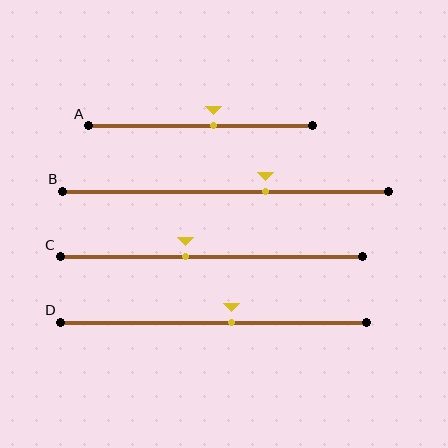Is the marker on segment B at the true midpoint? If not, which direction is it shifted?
No, the marker on segment B is shifted to the right by about 12% of the segment length.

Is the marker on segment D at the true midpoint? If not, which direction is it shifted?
No, the marker on segment D is shifted to the right by about 6% of the segment length.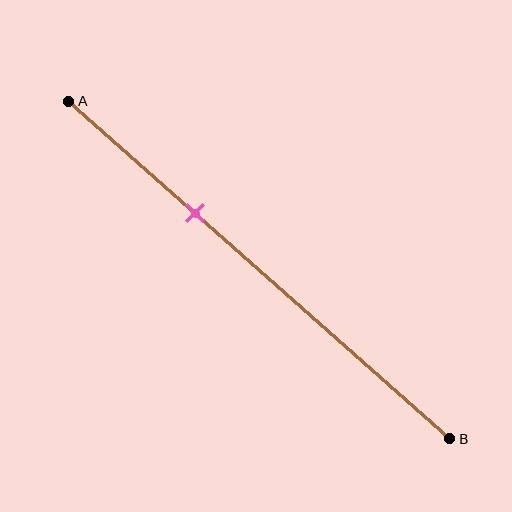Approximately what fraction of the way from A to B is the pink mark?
The pink mark is approximately 35% of the way from A to B.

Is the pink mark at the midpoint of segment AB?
No, the mark is at about 35% from A, not at the 50% midpoint.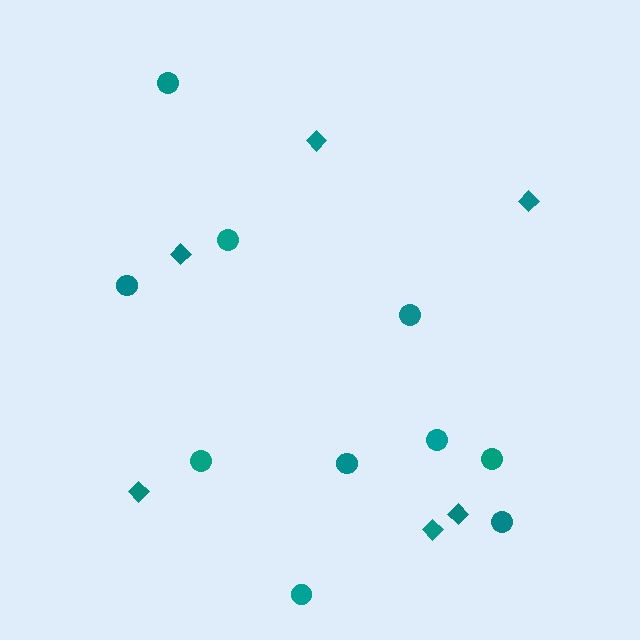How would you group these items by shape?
There are 2 groups: one group of diamonds (6) and one group of circles (10).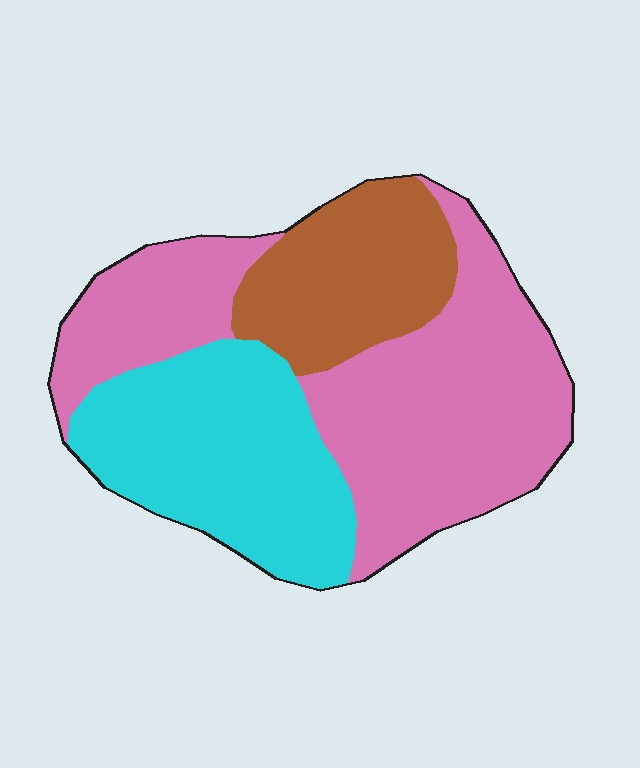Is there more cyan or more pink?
Pink.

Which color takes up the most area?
Pink, at roughly 50%.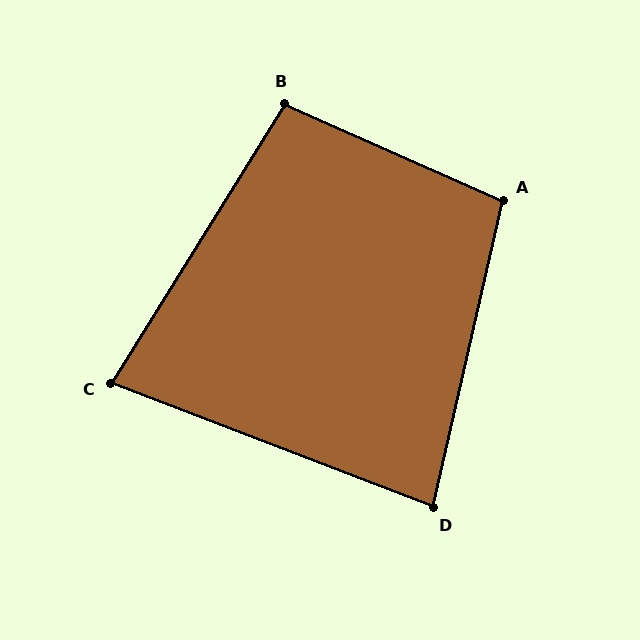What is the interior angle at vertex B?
Approximately 98 degrees (obtuse).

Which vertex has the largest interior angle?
A, at approximately 101 degrees.